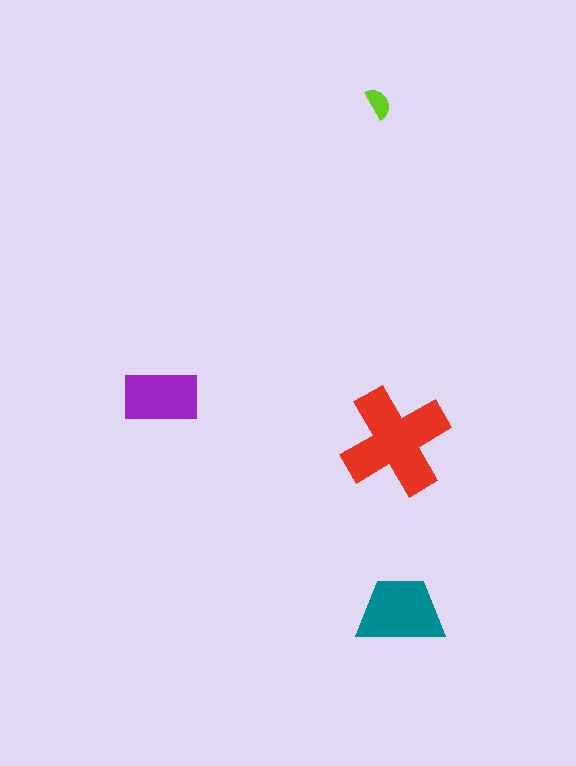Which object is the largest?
The red cross.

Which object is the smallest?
The lime semicircle.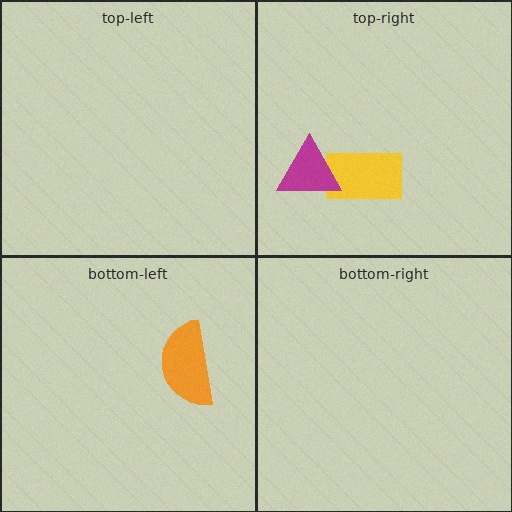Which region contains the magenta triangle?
The top-right region.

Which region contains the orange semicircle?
The bottom-left region.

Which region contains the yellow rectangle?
The top-right region.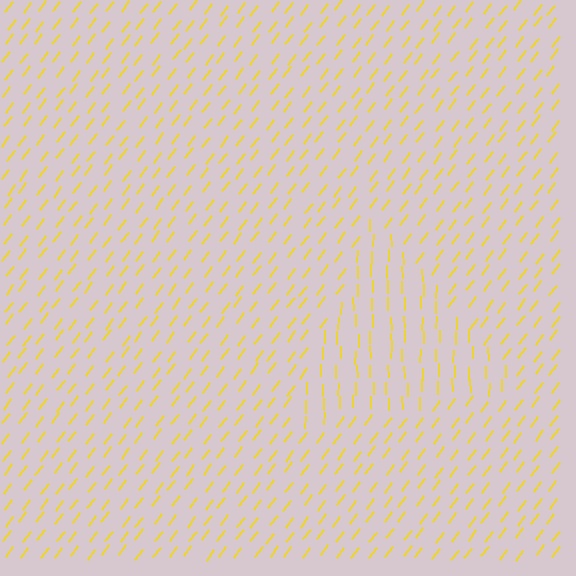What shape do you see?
I see a triangle.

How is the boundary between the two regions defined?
The boundary is defined purely by a change in line orientation (approximately 37 degrees difference). All lines are the same color and thickness.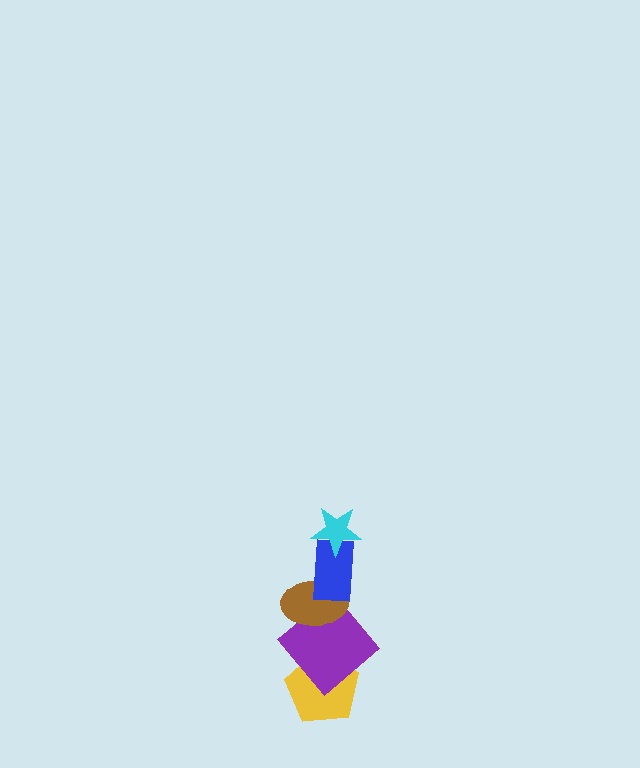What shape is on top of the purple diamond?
The brown ellipse is on top of the purple diamond.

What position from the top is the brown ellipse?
The brown ellipse is 3rd from the top.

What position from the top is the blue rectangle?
The blue rectangle is 2nd from the top.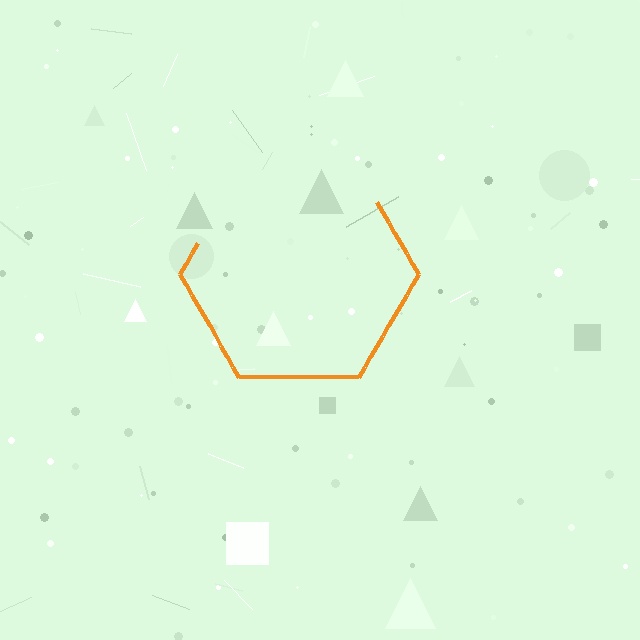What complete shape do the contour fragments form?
The contour fragments form a hexagon.